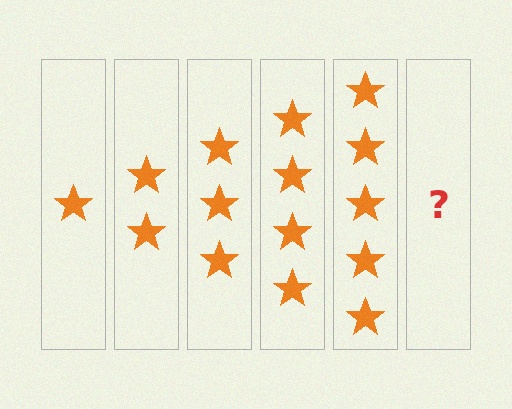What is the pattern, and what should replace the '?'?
The pattern is that each step adds one more star. The '?' should be 6 stars.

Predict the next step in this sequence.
The next step is 6 stars.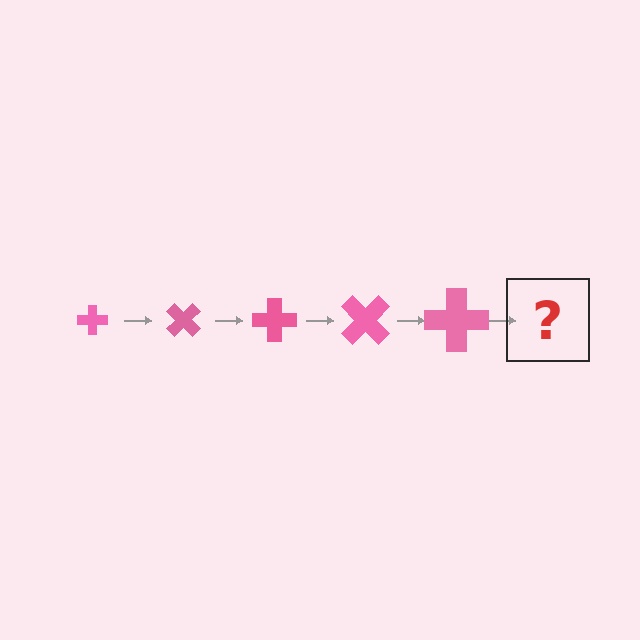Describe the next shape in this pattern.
It should be a cross, larger than the previous one and rotated 225 degrees from the start.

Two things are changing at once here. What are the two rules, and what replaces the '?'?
The two rules are that the cross grows larger each step and it rotates 45 degrees each step. The '?' should be a cross, larger than the previous one and rotated 225 degrees from the start.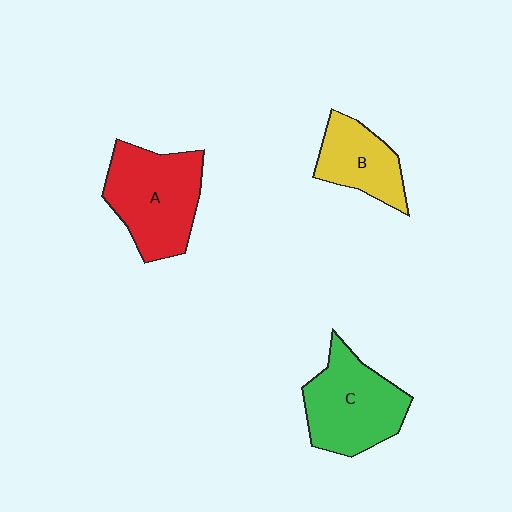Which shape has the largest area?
Shape A (red).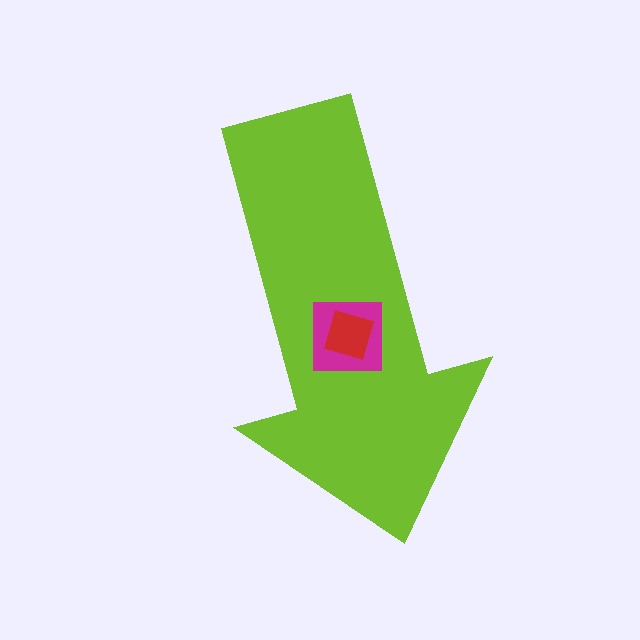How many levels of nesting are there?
3.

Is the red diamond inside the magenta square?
Yes.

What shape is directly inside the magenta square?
The red diamond.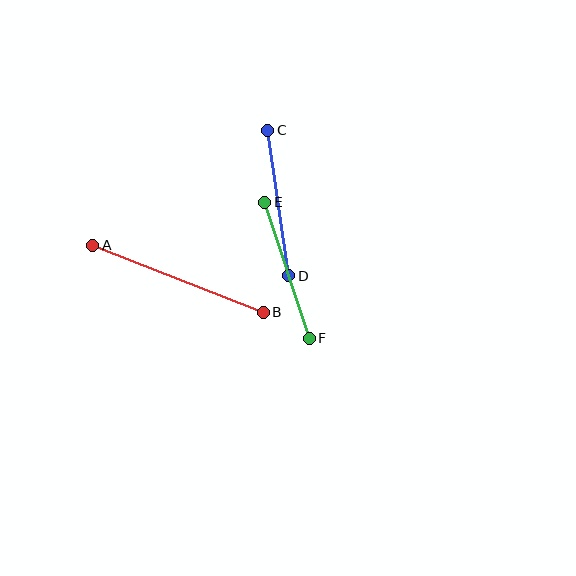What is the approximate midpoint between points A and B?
The midpoint is at approximately (178, 279) pixels.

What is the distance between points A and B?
The distance is approximately 183 pixels.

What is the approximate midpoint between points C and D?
The midpoint is at approximately (278, 203) pixels.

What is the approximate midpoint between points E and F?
The midpoint is at approximately (287, 270) pixels.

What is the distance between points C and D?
The distance is approximately 147 pixels.